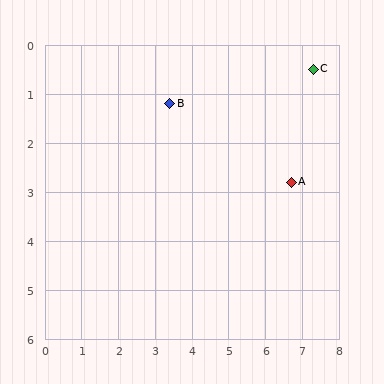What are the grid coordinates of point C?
Point C is at approximately (7.3, 0.5).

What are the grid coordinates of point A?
Point A is at approximately (6.7, 2.8).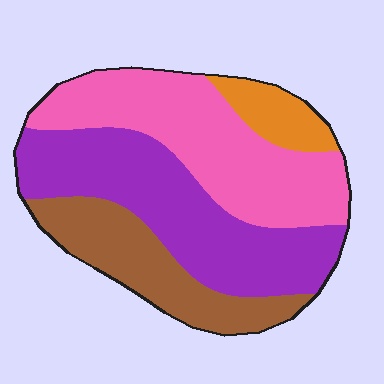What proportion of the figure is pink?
Pink covers about 35% of the figure.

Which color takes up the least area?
Orange, at roughly 10%.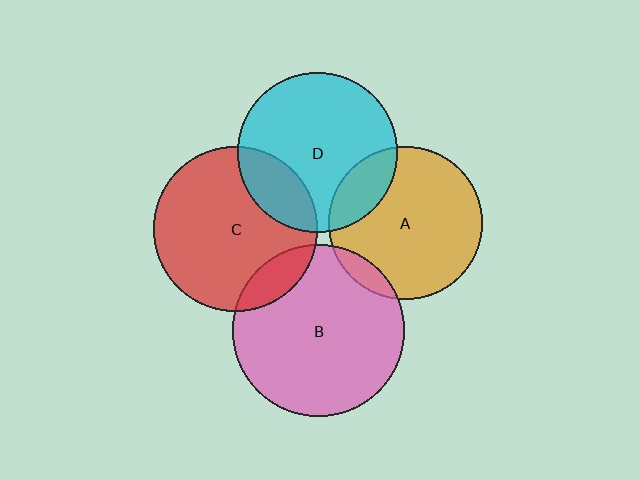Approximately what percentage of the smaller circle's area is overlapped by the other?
Approximately 20%.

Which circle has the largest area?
Circle B (pink).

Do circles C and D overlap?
Yes.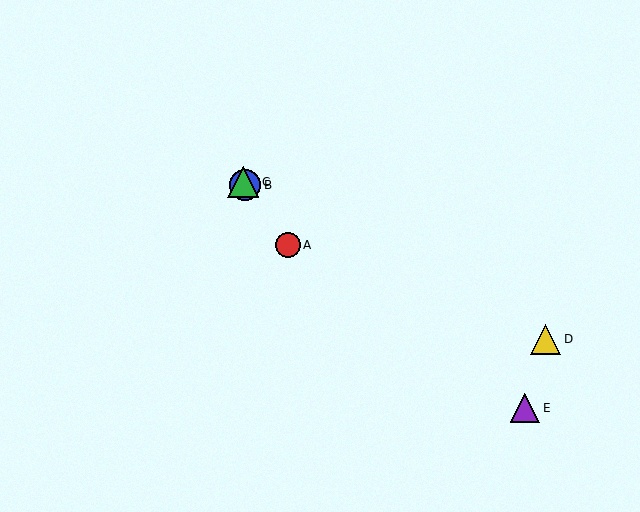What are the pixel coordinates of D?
Object D is at (546, 340).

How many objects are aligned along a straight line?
3 objects (A, B, C) are aligned along a straight line.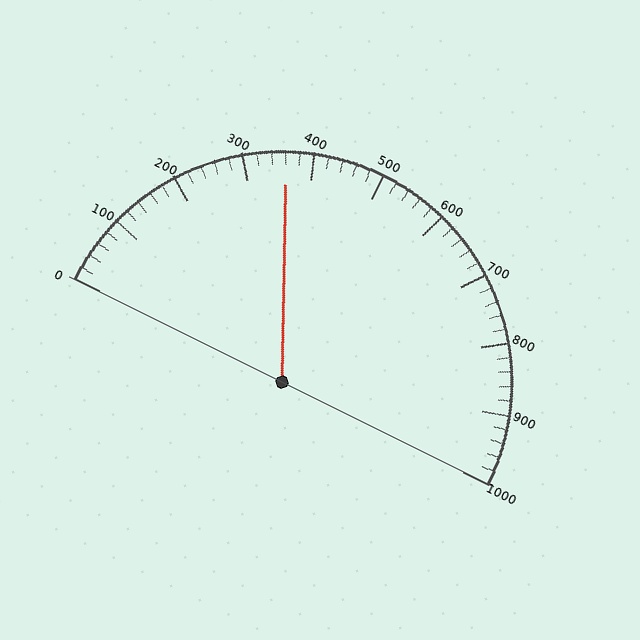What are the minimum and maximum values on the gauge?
The gauge ranges from 0 to 1000.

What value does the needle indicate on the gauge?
The needle indicates approximately 360.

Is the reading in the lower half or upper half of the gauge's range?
The reading is in the lower half of the range (0 to 1000).